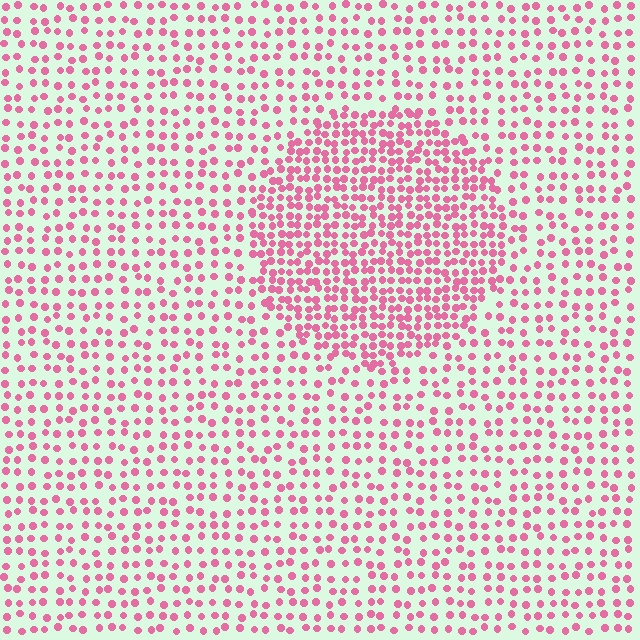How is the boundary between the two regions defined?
The boundary is defined by a change in element density (approximately 2.0x ratio). All elements are the same color, size, and shape.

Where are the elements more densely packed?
The elements are more densely packed inside the circle boundary.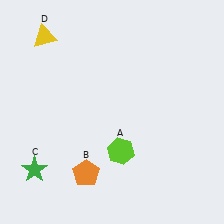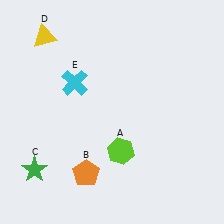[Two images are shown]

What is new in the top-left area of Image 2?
A cyan cross (E) was added in the top-left area of Image 2.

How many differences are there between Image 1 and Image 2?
There is 1 difference between the two images.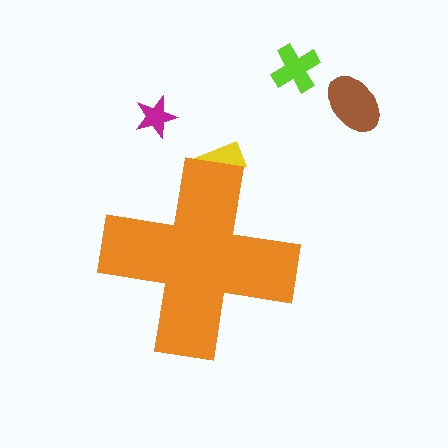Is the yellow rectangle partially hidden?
Yes, the yellow rectangle is partially hidden behind the orange cross.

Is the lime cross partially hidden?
No, the lime cross is fully visible.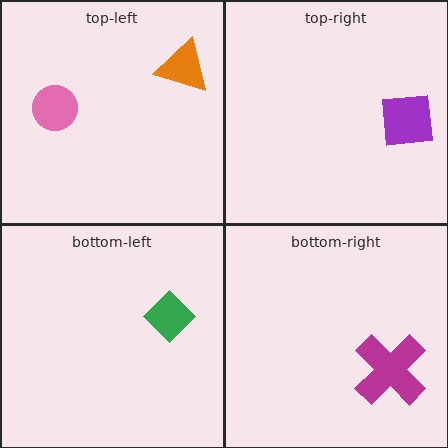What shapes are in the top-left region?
The orange triangle, the pink circle.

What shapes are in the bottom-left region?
The green diamond.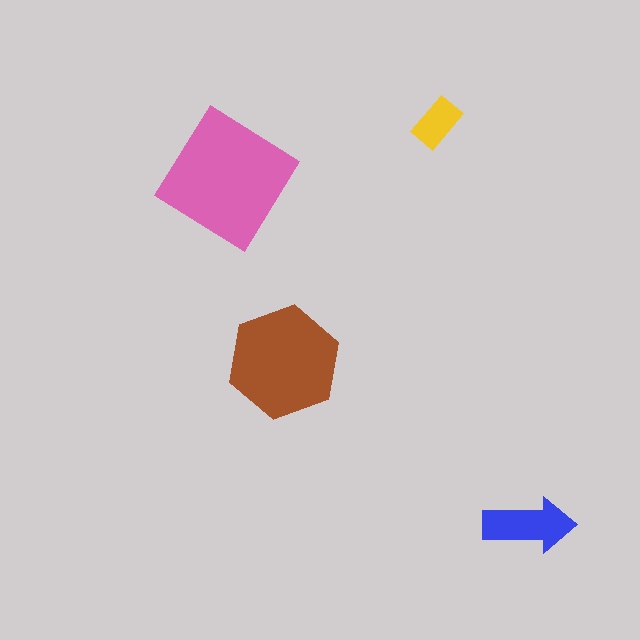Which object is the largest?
The pink diamond.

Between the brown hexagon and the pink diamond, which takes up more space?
The pink diamond.